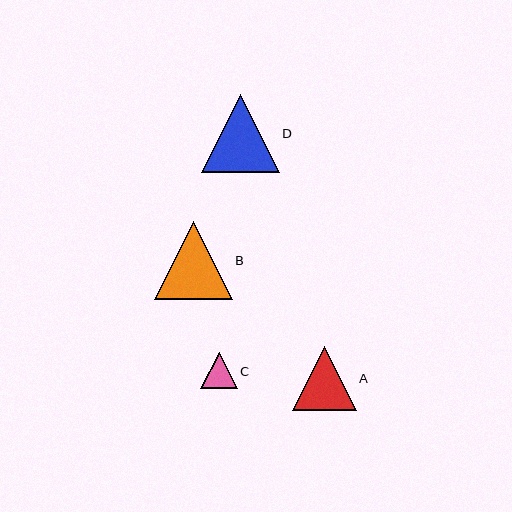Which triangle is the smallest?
Triangle C is the smallest with a size of approximately 36 pixels.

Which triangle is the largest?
Triangle B is the largest with a size of approximately 78 pixels.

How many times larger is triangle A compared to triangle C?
Triangle A is approximately 1.8 times the size of triangle C.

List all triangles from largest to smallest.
From largest to smallest: B, D, A, C.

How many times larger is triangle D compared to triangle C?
Triangle D is approximately 2.1 times the size of triangle C.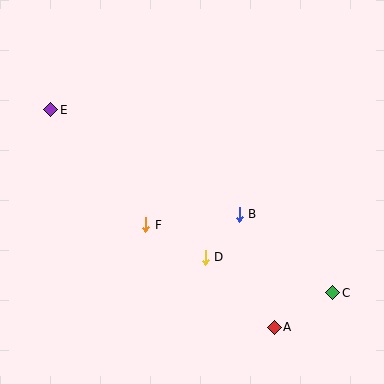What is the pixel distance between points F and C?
The distance between F and C is 199 pixels.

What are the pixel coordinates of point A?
Point A is at (274, 327).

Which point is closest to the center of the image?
Point B at (239, 214) is closest to the center.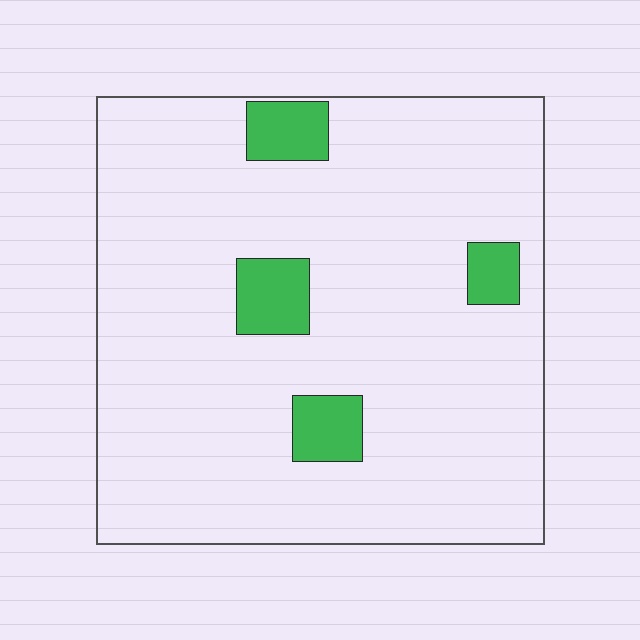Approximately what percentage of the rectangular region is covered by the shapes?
Approximately 10%.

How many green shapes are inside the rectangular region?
4.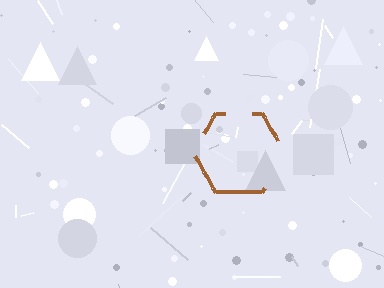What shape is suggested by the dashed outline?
The dashed outline suggests a hexagon.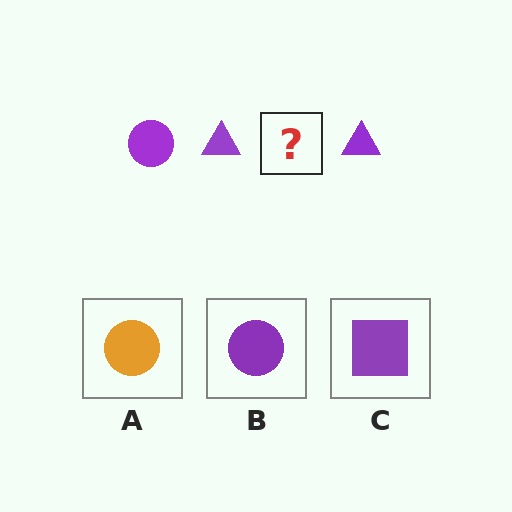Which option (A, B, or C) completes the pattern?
B.